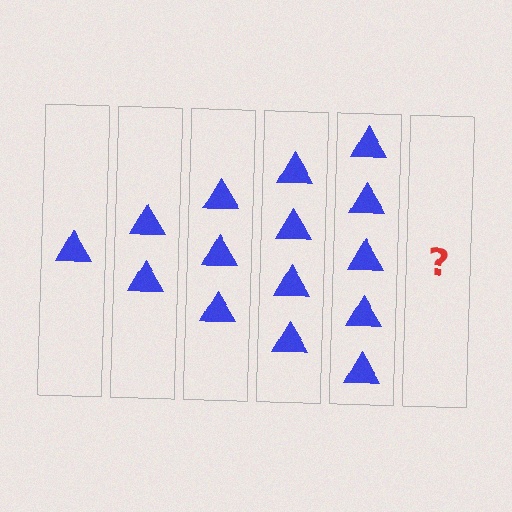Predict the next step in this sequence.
The next step is 6 triangles.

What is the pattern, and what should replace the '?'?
The pattern is that each step adds one more triangle. The '?' should be 6 triangles.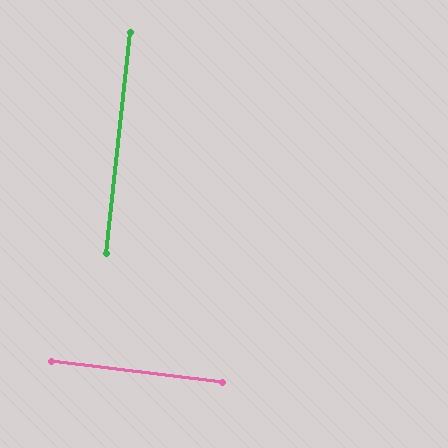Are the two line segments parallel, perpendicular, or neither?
Perpendicular — they meet at approximately 89°.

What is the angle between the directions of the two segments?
Approximately 89 degrees.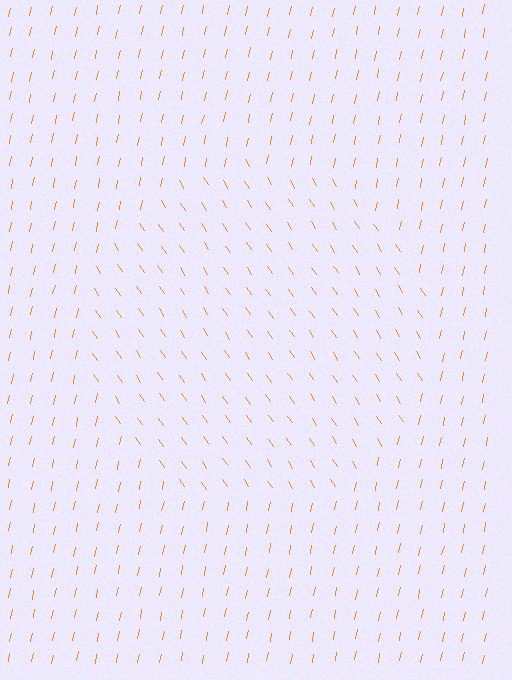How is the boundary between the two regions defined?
The boundary is defined purely by a change in line orientation (approximately 45 degrees difference). All lines are the same color and thickness.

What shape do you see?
I see a circle.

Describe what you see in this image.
The image is filled with small orange line segments. A circle region in the image has lines oriented differently from the surrounding lines, creating a visible texture boundary.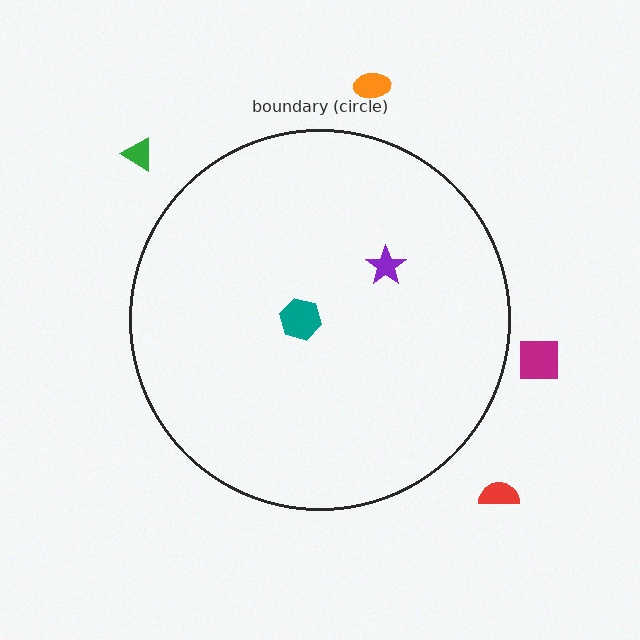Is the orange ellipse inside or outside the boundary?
Outside.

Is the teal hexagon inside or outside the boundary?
Inside.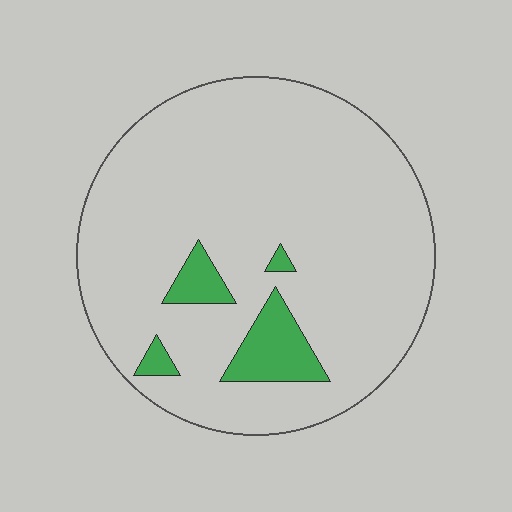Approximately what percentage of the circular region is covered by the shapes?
Approximately 10%.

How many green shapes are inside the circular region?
4.